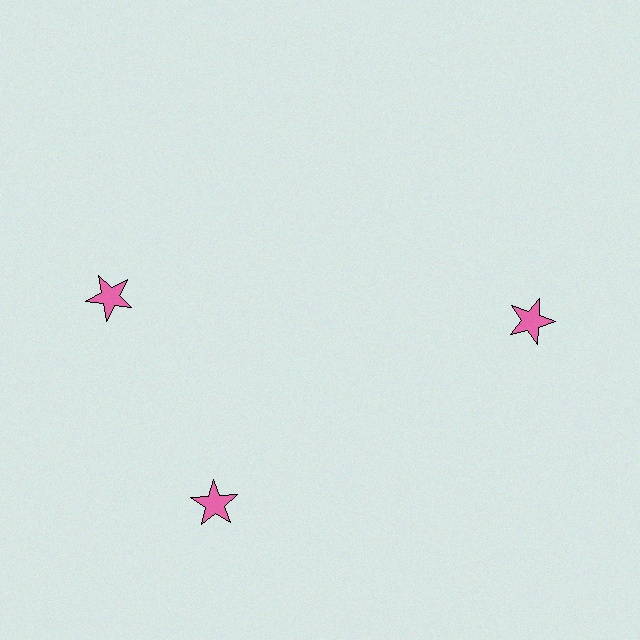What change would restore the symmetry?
The symmetry would be restored by rotating it back into even spacing with its neighbors so that all 3 stars sit at equal angles and equal distance from the center.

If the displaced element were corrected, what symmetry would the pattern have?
It would have 3-fold rotational symmetry — the pattern would map onto itself every 120 degrees.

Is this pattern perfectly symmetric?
No. The 3 pink stars are arranged in a ring, but one element near the 11 o'clock position is rotated out of alignment along the ring, breaking the 3-fold rotational symmetry.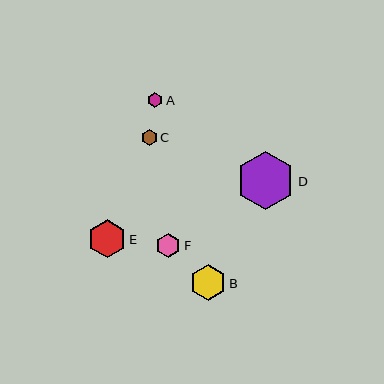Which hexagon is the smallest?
Hexagon A is the smallest with a size of approximately 15 pixels.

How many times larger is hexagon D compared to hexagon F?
Hexagon D is approximately 2.4 times the size of hexagon F.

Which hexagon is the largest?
Hexagon D is the largest with a size of approximately 59 pixels.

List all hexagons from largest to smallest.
From largest to smallest: D, E, B, F, C, A.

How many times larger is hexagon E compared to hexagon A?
Hexagon E is approximately 2.5 times the size of hexagon A.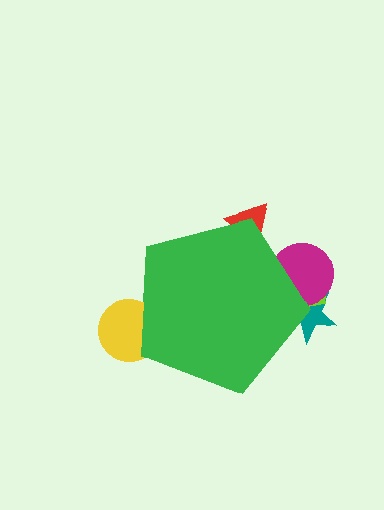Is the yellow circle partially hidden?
Yes, the yellow circle is partially hidden behind the green pentagon.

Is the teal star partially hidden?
Yes, the teal star is partially hidden behind the green pentagon.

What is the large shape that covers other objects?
A green pentagon.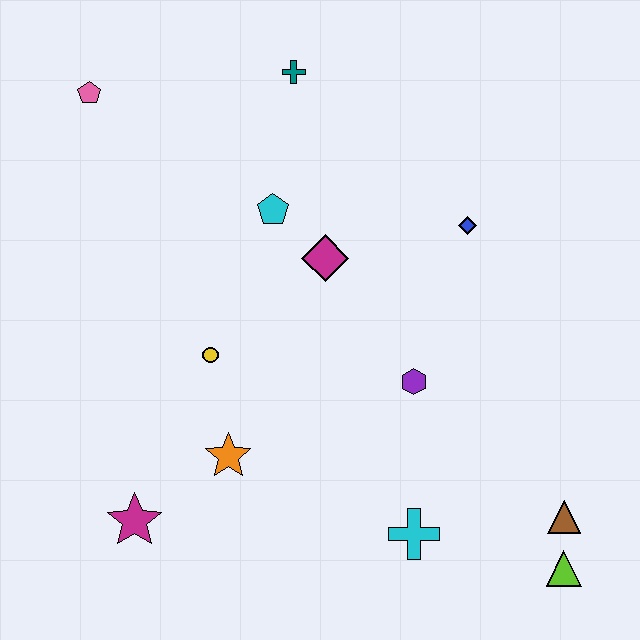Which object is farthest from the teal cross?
The lime triangle is farthest from the teal cross.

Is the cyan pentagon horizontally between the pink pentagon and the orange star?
No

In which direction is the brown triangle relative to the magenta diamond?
The brown triangle is below the magenta diamond.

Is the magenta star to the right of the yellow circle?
No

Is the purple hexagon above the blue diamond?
No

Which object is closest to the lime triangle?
The brown triangle is closest to the lime triangle.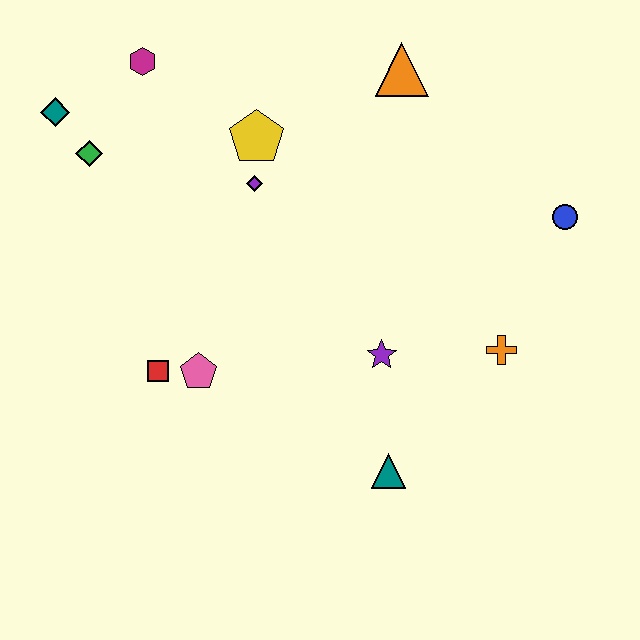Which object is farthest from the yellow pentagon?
The teal triangle is farthest from the yellow pentagon.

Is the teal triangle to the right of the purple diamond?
Yes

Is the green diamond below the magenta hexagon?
Yes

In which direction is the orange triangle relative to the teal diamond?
The orange triangle is to the right of the teal diamond.